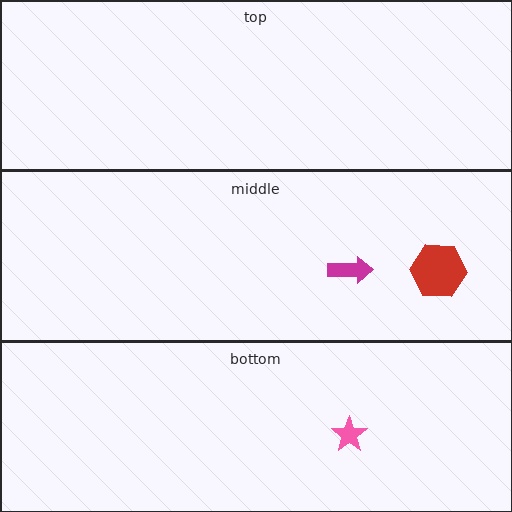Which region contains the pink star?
The bottom region.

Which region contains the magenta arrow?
The middle region.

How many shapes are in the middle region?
2.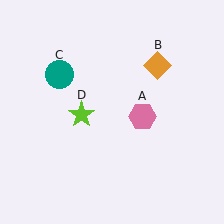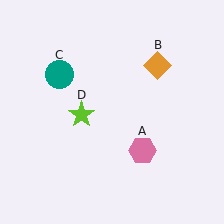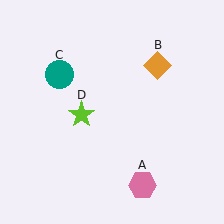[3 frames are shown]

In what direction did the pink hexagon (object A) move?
The pink hexagon (object A) moved down.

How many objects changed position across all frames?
1 object changed position: pink hexagon (object A).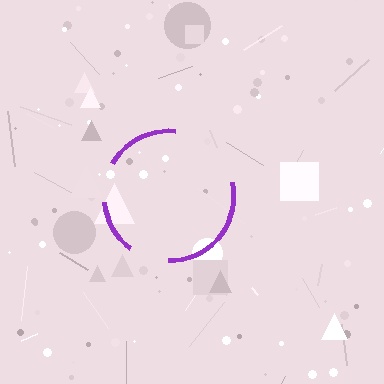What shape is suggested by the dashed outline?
The dashed outline suggests a circle.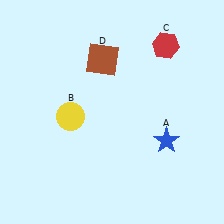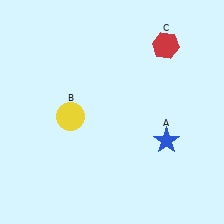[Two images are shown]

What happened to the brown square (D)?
The brown square (D) was removed in Image 2. It was in the top-left area of Image 1.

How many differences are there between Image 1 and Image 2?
There is 1 difference between the two images.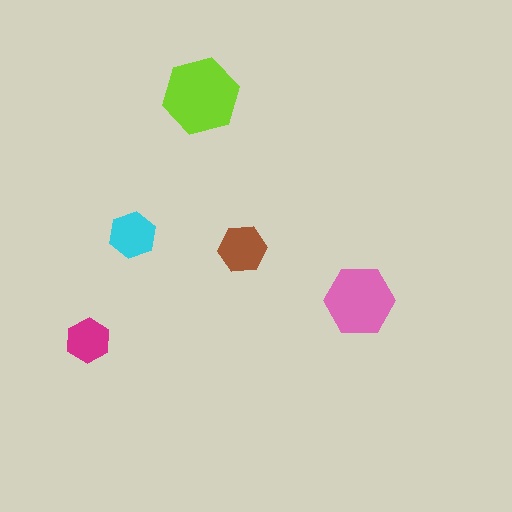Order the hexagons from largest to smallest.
the lime one, the pink one, the brown one, the cyan one, the magenta one.